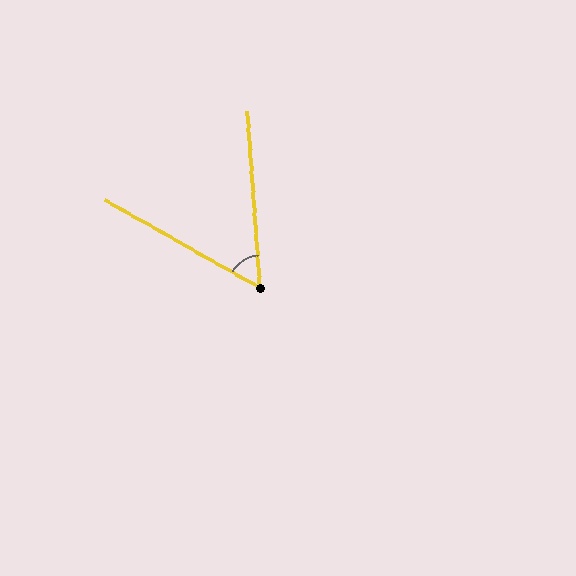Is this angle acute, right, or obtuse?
It is acute.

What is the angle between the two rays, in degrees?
Approximately 56 degrees.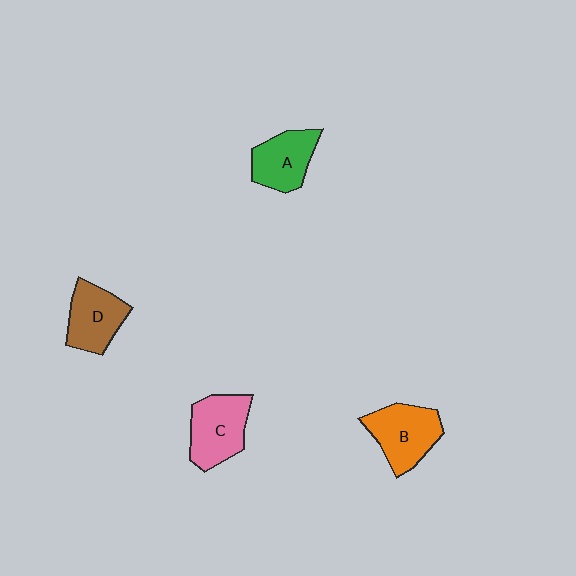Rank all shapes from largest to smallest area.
From largest to smallest: B (orange), C (pink), D (brown), A (green).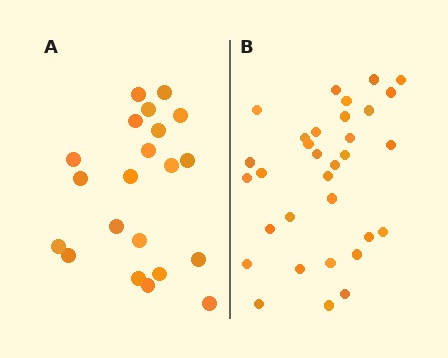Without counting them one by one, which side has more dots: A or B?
Region B (the right region) has more dots.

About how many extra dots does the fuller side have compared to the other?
Region B has roughly 12 or so more dots than region A.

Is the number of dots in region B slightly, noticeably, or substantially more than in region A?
Region B has substantially more. The ratio is roughly 1.5 to 1.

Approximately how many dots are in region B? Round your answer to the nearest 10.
About 30 dots. (The exact count is 32, which rounds to 30.)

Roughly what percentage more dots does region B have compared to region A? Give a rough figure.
About 50% more.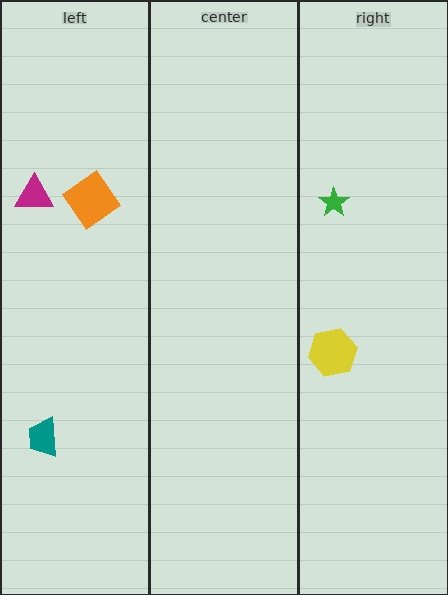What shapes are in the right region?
The green star, the yellow hexagon.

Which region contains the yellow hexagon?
The right region.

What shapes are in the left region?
The teal trapezoid, the magenta triangle, the orange diamond.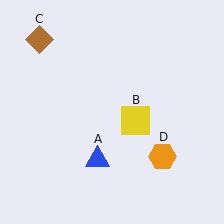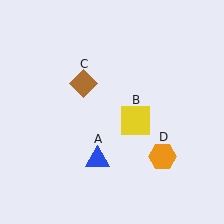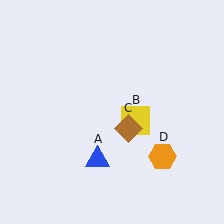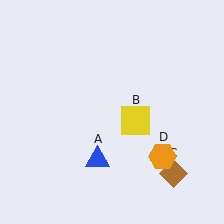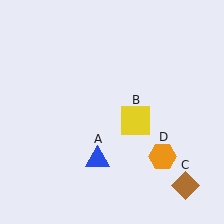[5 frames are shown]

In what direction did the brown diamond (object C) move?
The brown diamond (object C) moved down and to the right.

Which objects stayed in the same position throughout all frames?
Blue triangle (object A) and yellow square (object B) and orange hexagon (object D) remained stationary.